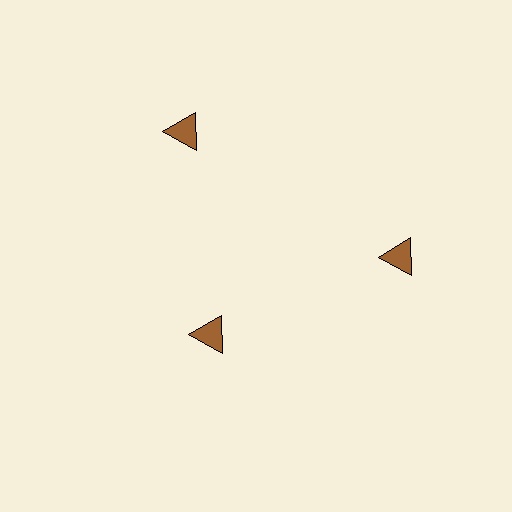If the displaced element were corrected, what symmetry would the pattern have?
It would have 3-fold rotational symmetry — the pattern would map onto itself every 120 degrees.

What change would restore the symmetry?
The symmetry would be restored by moving it outward, back onto the ring so that all 3 triangles sit at equal angles and equal distance from the center.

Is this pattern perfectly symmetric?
No. The 3 brown triangles are arranged in a ring, but one element near the 7 o'clock position is pulled inward toward the center, breaking the 3-fold rotational symmetry.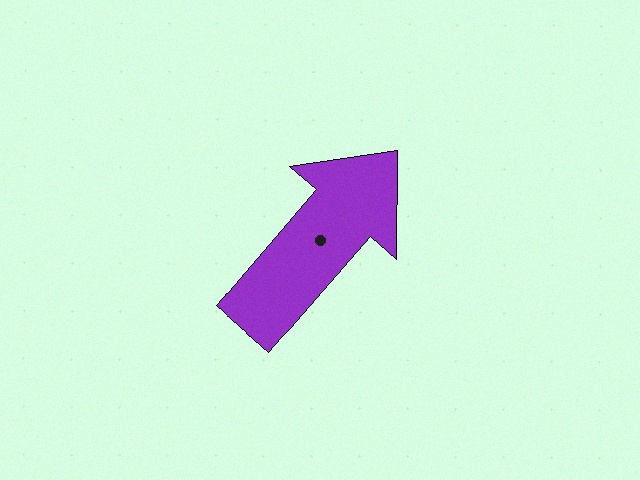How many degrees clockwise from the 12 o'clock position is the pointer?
Approximately 41 degrees.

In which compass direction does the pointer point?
Northeast.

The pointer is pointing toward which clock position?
Roughly 1 o'clock.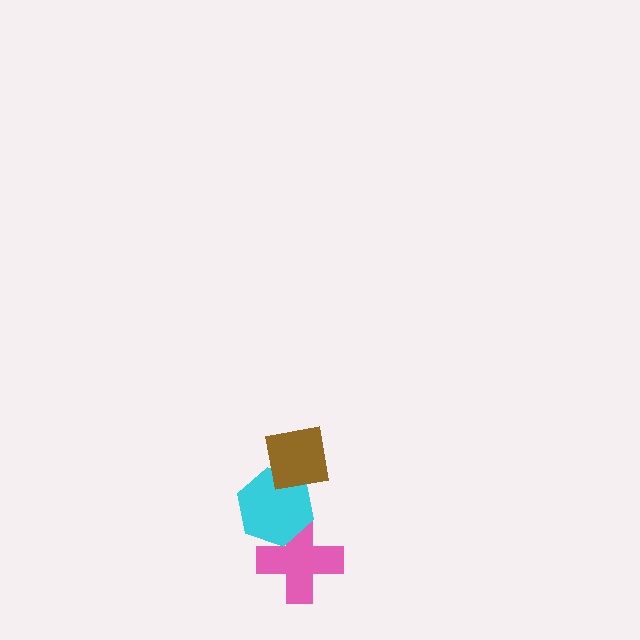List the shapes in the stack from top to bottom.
From top to bottom: the brown square, the cyan hexagon, the pink cross.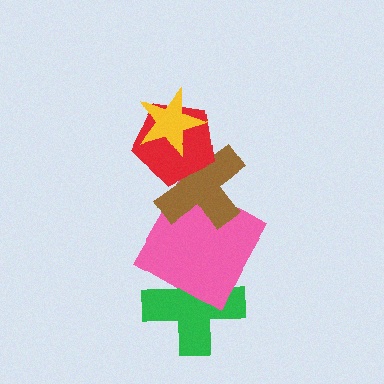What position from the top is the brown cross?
The brown cross is 3rd from the top.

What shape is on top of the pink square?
The brown cross is on top of the pink square.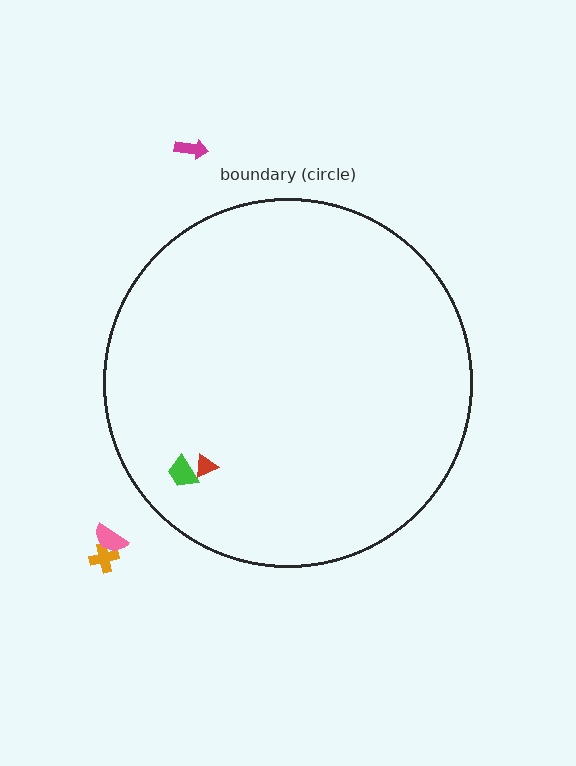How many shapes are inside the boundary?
2 inside, 3 outside.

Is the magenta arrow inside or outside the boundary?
Outside.